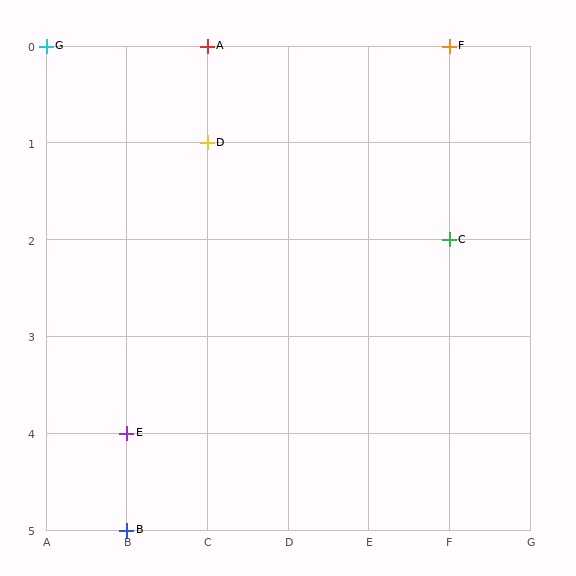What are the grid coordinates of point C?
Point C is at grid coordinates (F, 2).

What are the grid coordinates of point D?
Point D is at grid coordinates (C, 1).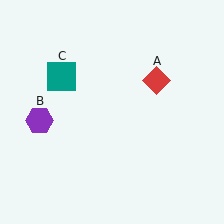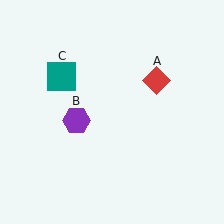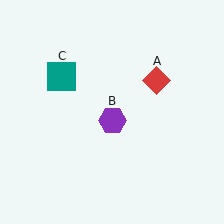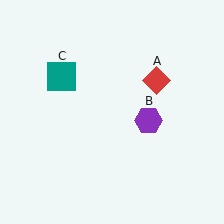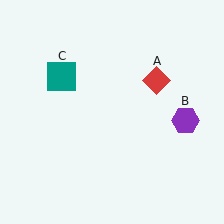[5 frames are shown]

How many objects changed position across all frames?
1 object changed position: purple hexagon (object B).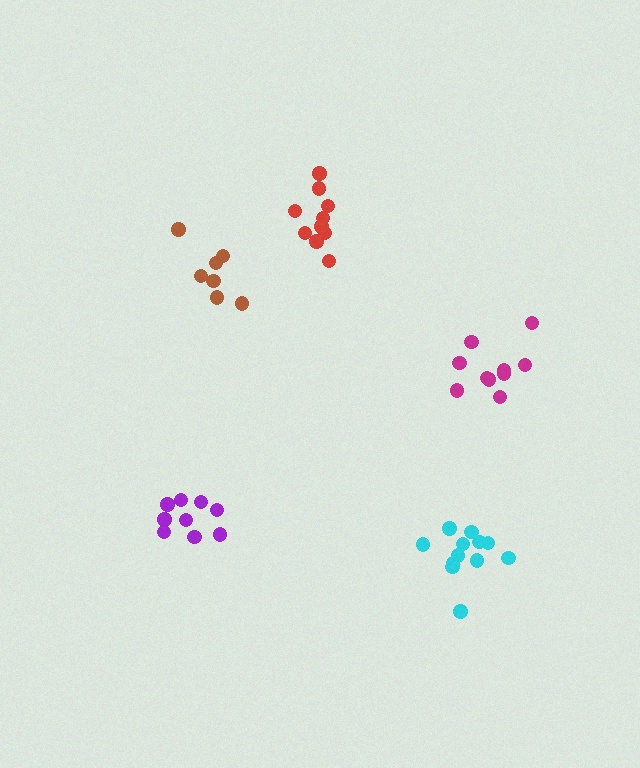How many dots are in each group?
Group 1: 10 dots, Group 2: 9 dots, Group 3: 12 dots, Group 4: 10 dots, Group 5: 7 dots (48 total).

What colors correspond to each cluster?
The clusters are colored: red, purple, cyan, magenta, brown.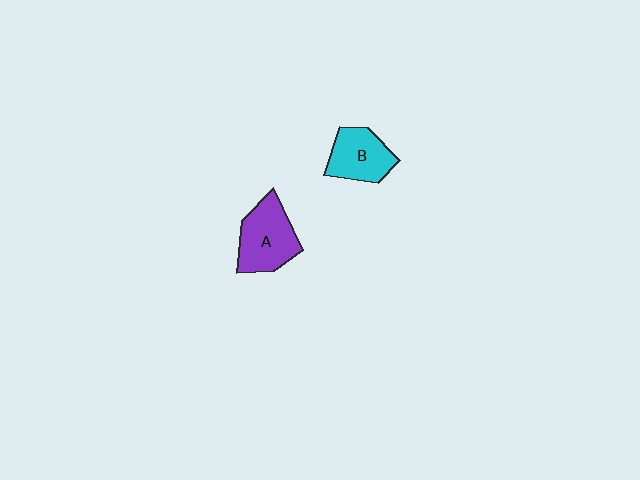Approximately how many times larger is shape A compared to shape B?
Approximately 1.2 times.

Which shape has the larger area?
Shape A (purple).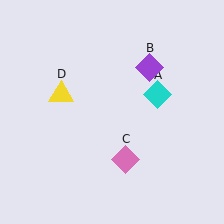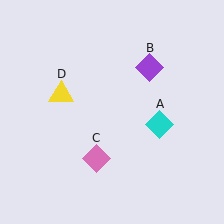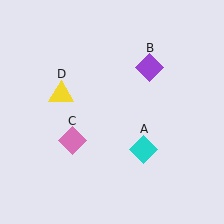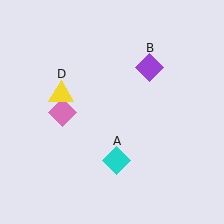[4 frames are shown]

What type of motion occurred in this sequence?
The cyan diamond (object A), pink diamond (object C) rotated clockwise around the center of the scene.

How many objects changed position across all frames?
2 objects changed position: cyan diamond (object A), pink diamond (object C).